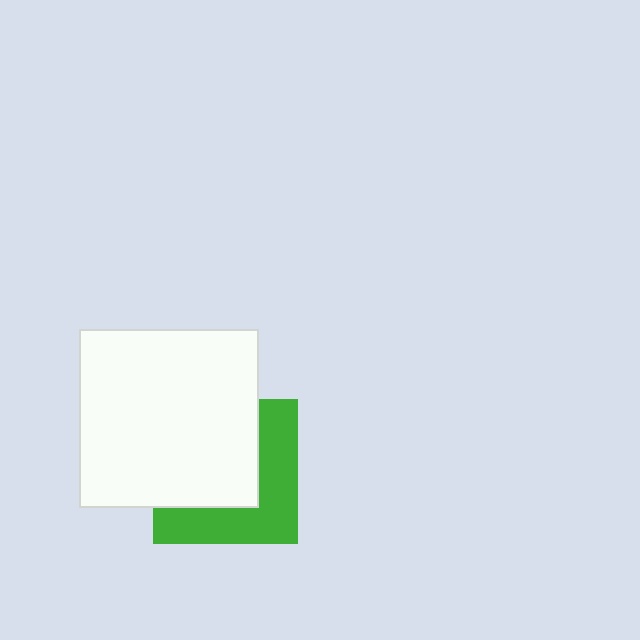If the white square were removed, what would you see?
You would see the complete green square.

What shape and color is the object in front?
The object in front is a white square.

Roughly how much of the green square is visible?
A small part of it is visible (roughly 45%).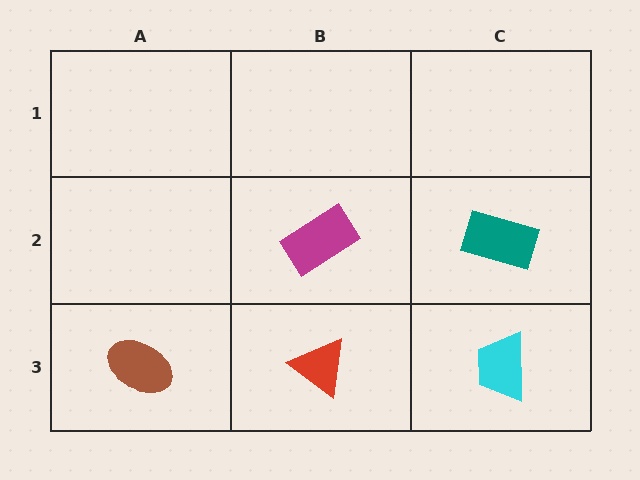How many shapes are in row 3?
3 shapes.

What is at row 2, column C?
A teal rectangle.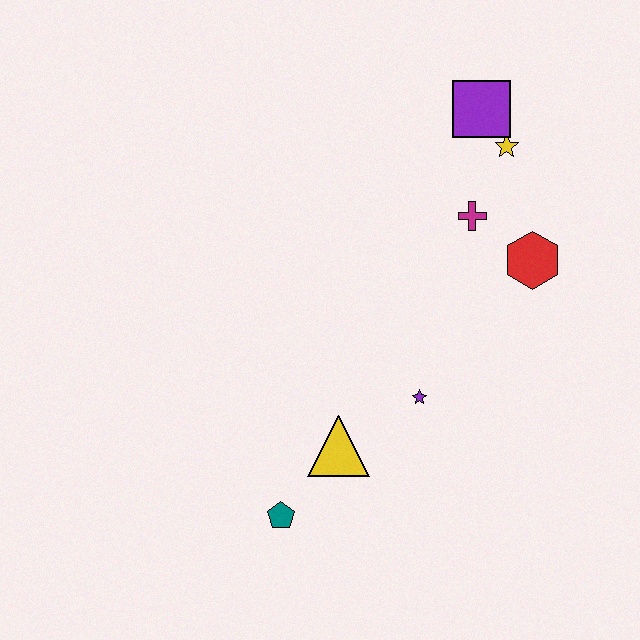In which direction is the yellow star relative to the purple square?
The yellow star is below the purple square.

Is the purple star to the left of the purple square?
Yes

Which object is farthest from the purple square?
The teal pentagon is farthest from the purple square.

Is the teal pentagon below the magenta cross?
Yes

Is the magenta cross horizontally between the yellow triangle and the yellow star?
Yes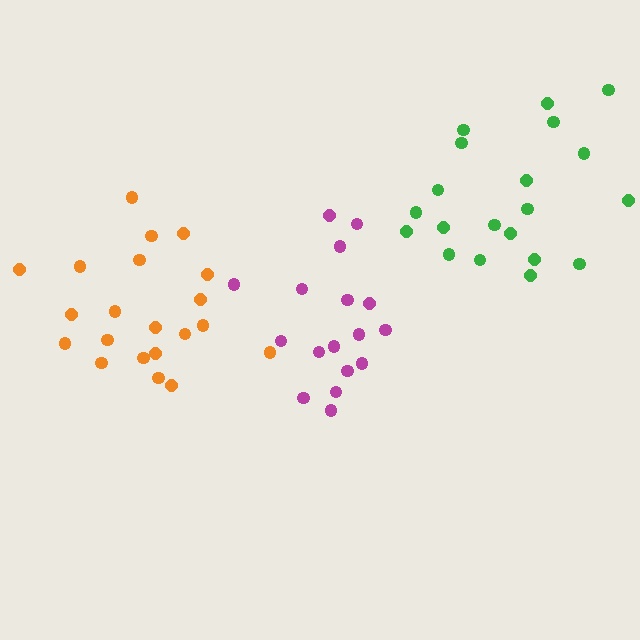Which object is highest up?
The green cluster is topmost.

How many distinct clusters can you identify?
There are 3 distinct clusters.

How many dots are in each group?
Group 1: 20 dots, Group 2: 21 dots, Group 3: 17 dots (58 total).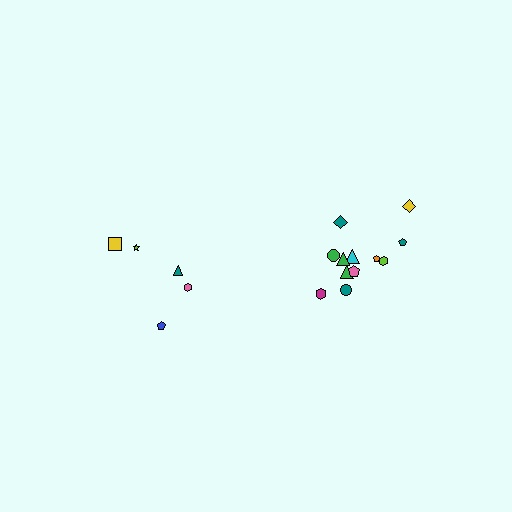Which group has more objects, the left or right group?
The right group.